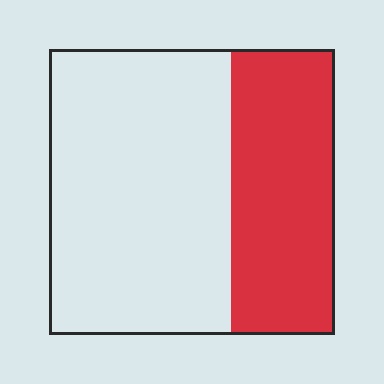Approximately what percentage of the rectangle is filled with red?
Approximately 35%.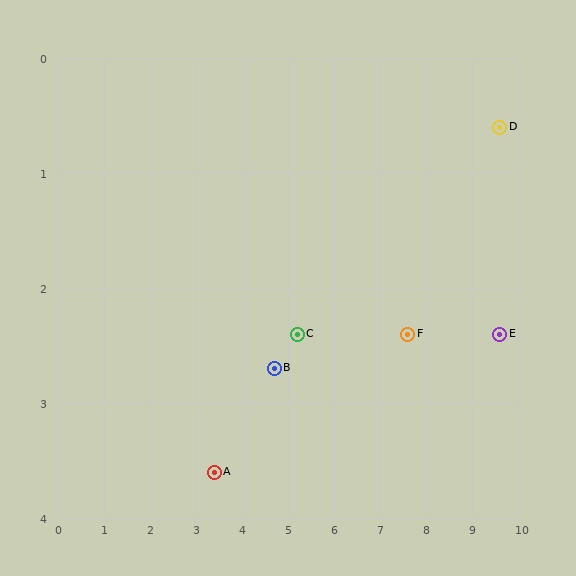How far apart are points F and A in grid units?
Points F and A are about 4.4 grid units apart.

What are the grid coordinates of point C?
Point C is at approximately (5.2, 2.4).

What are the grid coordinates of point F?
Point F is at approximately (7.6, 2.4).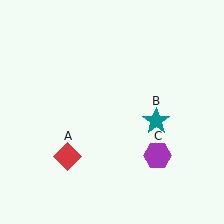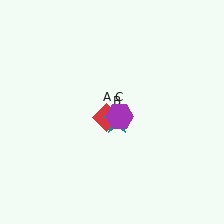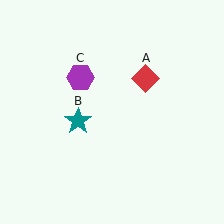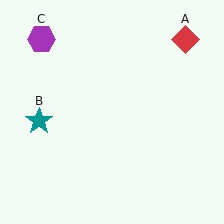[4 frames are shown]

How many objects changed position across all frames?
3 objects changed position: red diamond (object A), teal star (object B), purple hexagon (object C).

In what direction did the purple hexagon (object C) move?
The purple hexagon (object C) moved up and to the left.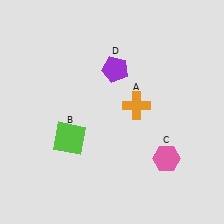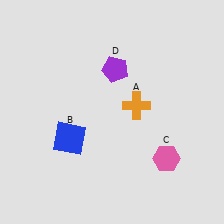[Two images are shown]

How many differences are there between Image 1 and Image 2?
There is 1 difference between the two images.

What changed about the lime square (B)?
In Image 1, B is lime. In Image 2, it changed to blue.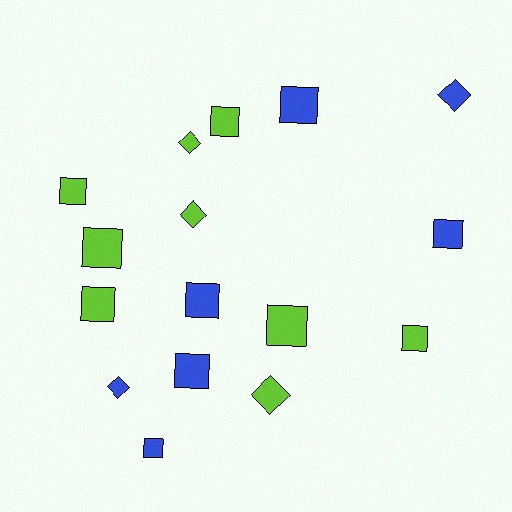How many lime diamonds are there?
There are 3 lime diamonds.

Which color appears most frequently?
Lime, with 9 objects.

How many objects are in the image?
There are 16 objects.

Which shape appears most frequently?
Square, with 11 objects.